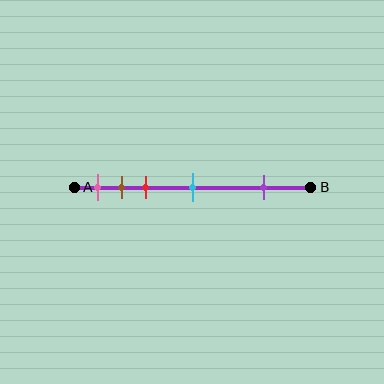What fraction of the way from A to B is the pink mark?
The pink mark is approximately 10% (0.1) of the way from A to B.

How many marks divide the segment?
There are 5 marks dividing the segment.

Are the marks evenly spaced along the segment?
No, the marks are not evenly spaced.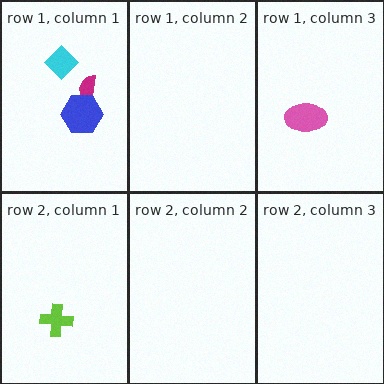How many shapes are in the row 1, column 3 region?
1.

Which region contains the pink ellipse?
The row 1, column 3 region.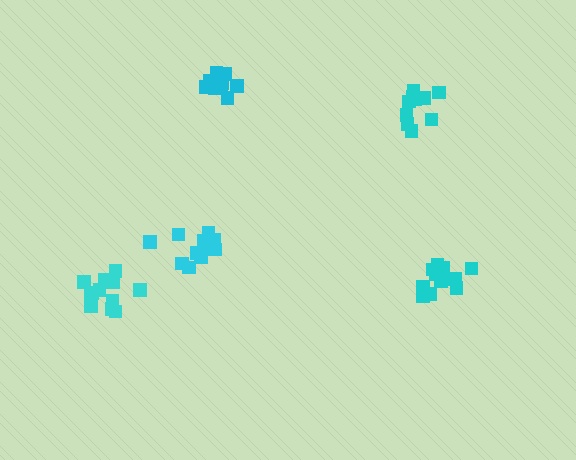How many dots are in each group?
Group 1: 11 dots, Group 2: 10 dots, Group 3: 13 dots, Group 4: 12 dots, Group 5: 11 dots (57 total).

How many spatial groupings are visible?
There are 5 spatial groupings.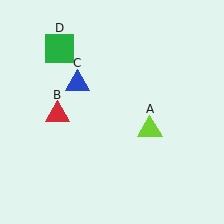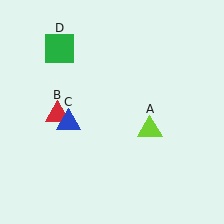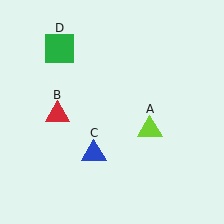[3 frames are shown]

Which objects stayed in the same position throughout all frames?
Lime triangle (object A) and red triangle (object B) and green square (object D) remained stationary.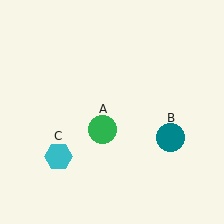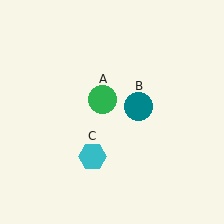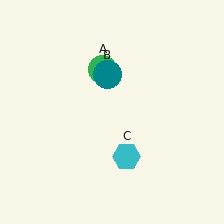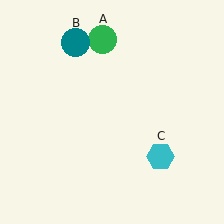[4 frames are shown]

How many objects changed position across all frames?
3 objects changed position: green circle (object A), teal circle (object B), cyan hexagon (object C).